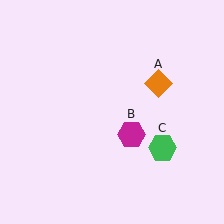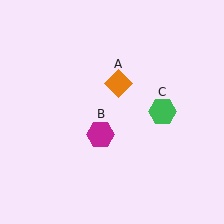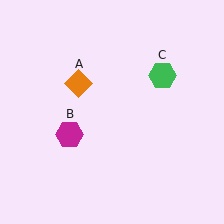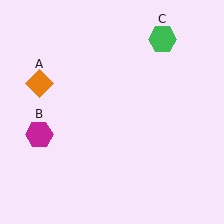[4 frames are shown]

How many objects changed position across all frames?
3 objects changed position: orange diamond (object A), magenta hexagon (object B), green hexagon (object C).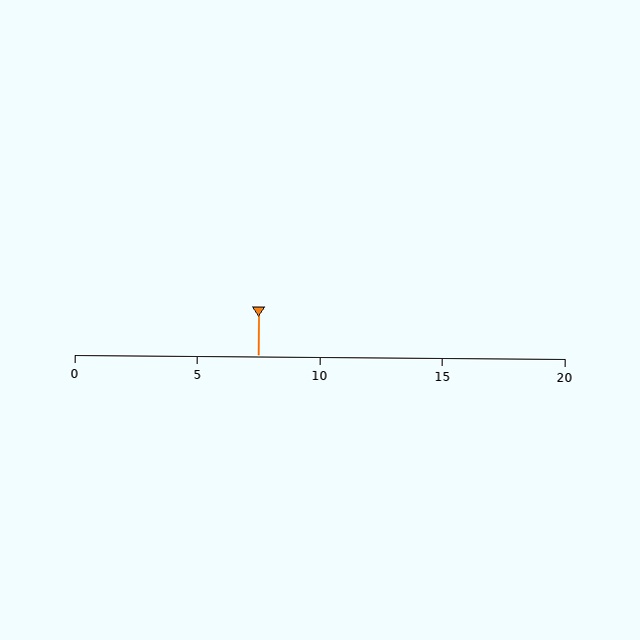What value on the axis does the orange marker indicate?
The marker indicates approximately 7.5.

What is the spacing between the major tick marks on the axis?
The major ticks are spaced 5 apart.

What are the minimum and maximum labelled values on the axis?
The axis runs from 0 to 20.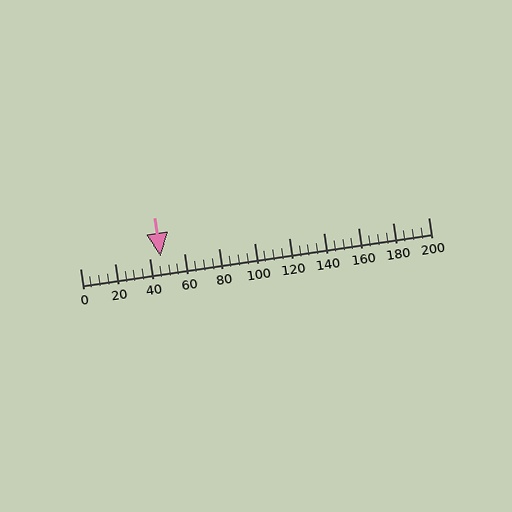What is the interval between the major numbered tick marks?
The major tick marks are spaced 20 units apart.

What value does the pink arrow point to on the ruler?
The pink arrow points to approximately 46.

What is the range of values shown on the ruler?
The ruler shows values from 0 to 200.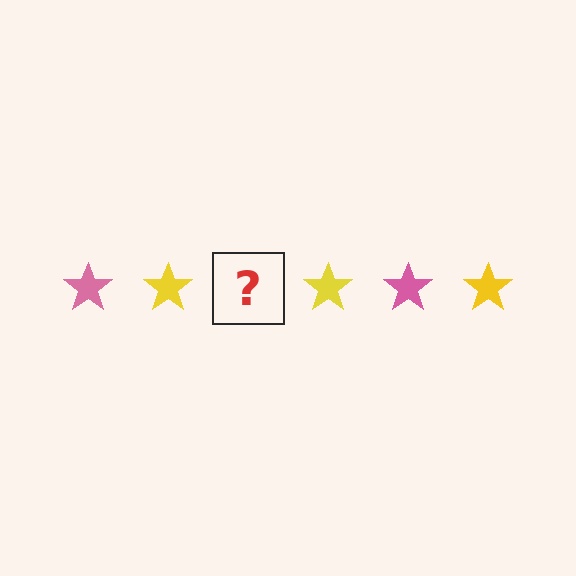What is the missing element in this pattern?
The missing element is a pink star.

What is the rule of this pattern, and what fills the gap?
The rule is that the pattern cycles through pink, yellow stars. The gap should be filled with a pink star.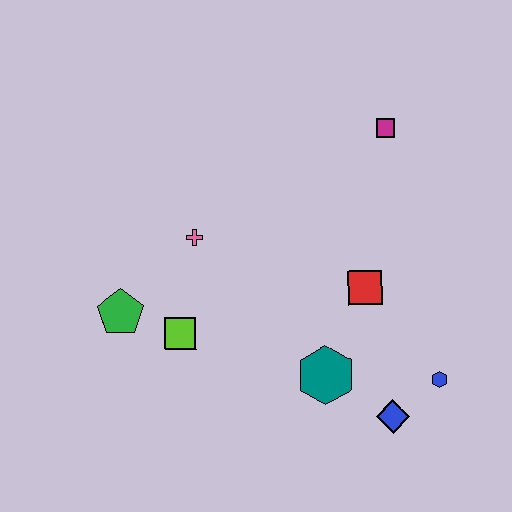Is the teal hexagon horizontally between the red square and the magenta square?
No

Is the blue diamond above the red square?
No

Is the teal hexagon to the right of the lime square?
Yes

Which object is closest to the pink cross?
The lime square is closest to the pink cross.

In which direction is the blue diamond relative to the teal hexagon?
The blue diamond is to the right of the teal hexagon.